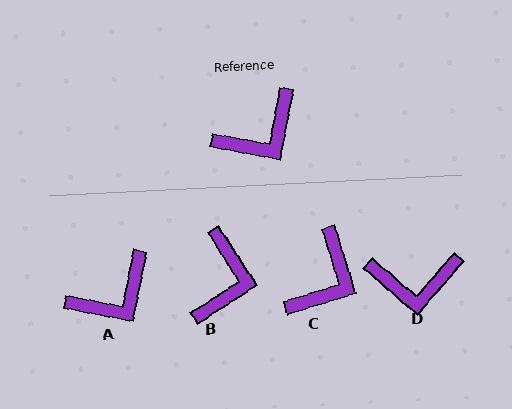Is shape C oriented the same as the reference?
No, it is off by about 28 degrees.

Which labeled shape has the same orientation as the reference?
A.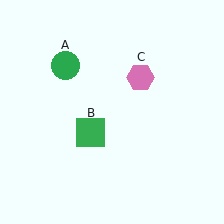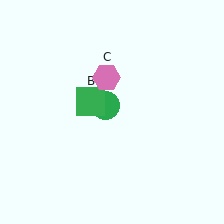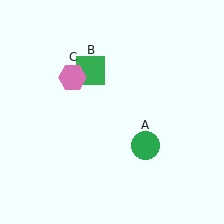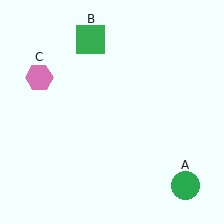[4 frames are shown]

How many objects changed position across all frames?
3 objects changed position: green circle (object A), green square (object B), pink hexagon (object C).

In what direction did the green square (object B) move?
The green square (object B) moved up.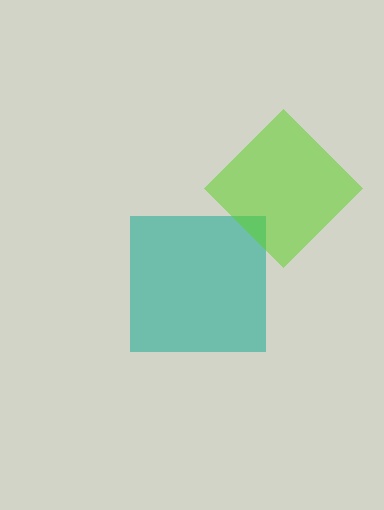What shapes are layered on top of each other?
The layered shapes are: a teal square, a lime diamond.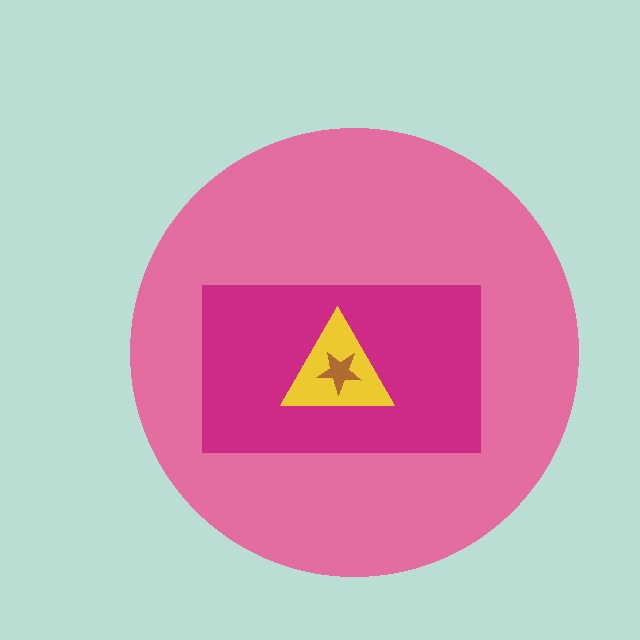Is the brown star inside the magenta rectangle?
Yes.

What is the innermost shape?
The brown star.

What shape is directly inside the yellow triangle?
The brown star.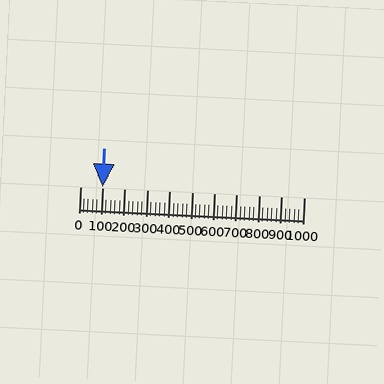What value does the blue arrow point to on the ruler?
The blue arrow points to approximately 100.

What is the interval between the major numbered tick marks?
The major tick marks are spaced 100 units apart.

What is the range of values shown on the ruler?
The ruler shows values from 0 to 1000.